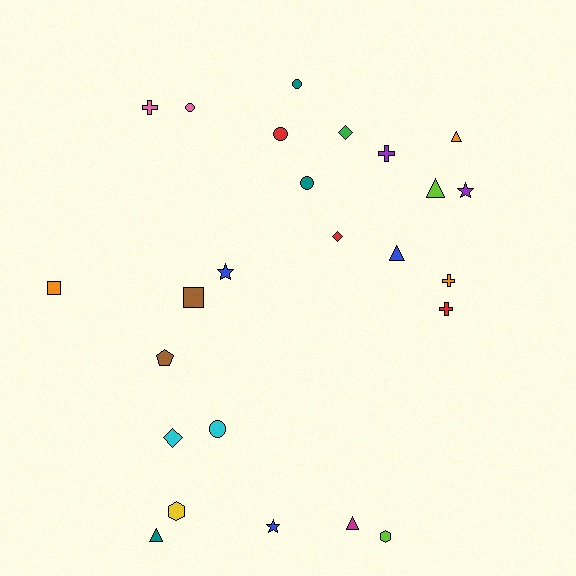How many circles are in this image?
There are 5 circles.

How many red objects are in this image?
There are 3 red objects.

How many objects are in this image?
There are 25 objects.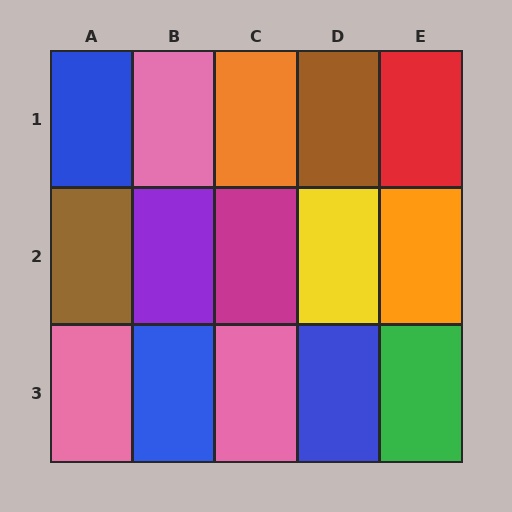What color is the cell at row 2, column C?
Magenta.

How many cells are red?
1 cell is red.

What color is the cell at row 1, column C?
Orange.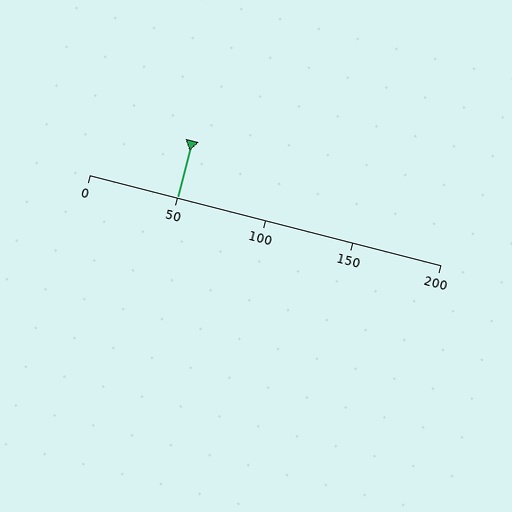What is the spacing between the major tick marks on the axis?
The major ticks are spaced 50 apart.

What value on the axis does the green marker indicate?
The marker indicates approximately 50.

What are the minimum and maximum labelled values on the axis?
The axis runs from 0 to 200.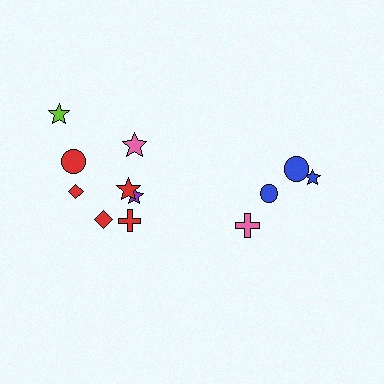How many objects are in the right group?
There are 4 objects.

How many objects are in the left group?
There are 8 objects.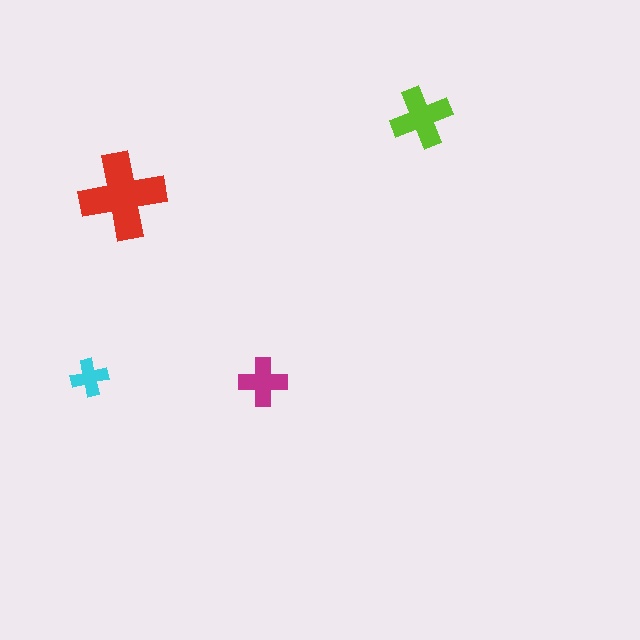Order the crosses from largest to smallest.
the red one, the lime one, the magenta one, the cyan one.